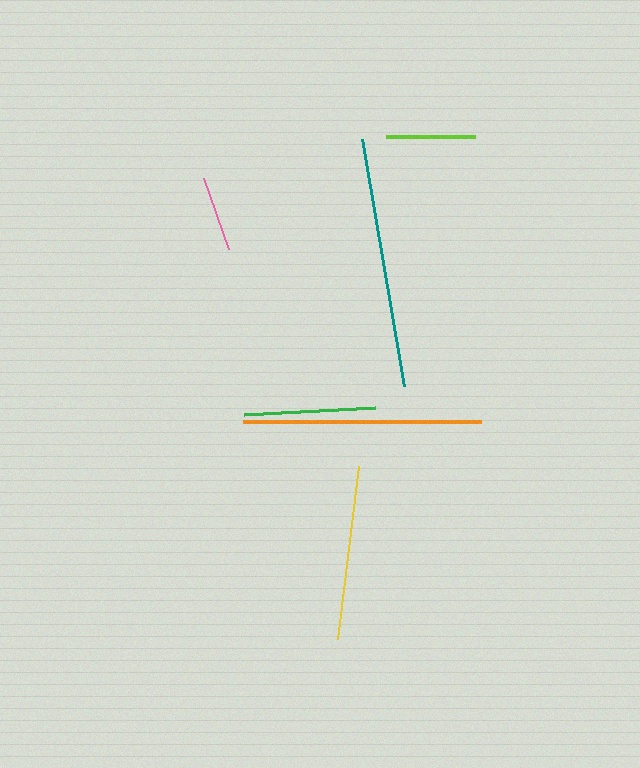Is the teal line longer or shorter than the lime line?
The teal line is longer than the lime line.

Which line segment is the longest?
The teal line is the longest at approximately 251 pixels.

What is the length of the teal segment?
The teal segment is approximately 251 pixels long.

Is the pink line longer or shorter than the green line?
The green line is longer than the pink line.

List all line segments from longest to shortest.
From longest to shortest: teal, orange, yellow, green, lime, pink.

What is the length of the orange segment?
The orange segment is approximately 237 pixels long.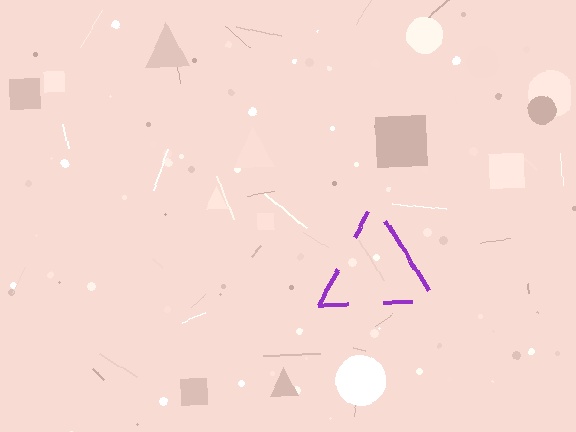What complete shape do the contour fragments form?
The contour fragments form a triangle.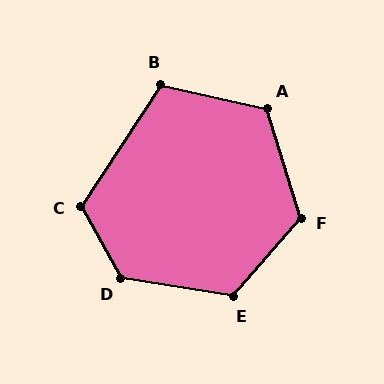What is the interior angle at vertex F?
Approximately 122 degrees (obtuse).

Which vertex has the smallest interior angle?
B, at approximately 110 degrees.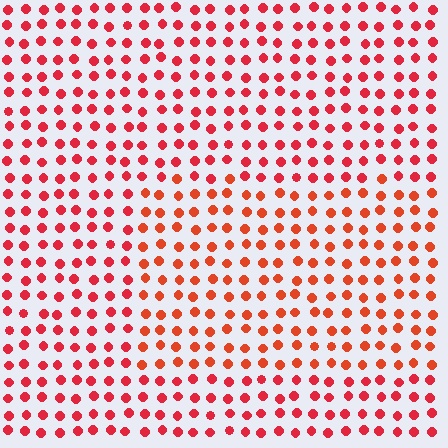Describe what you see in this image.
The image is filled with small red elements in a uniform arrangement. A rectangle-shaped region is visible where the elements are tinted to a slightly different hue, forming a subtle color boundary.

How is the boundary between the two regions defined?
The boundary is defined purely by a slight shift in hue (about 18 degrees). Spacing, size, and orientation are identical on both sides.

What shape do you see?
I see a rectangle.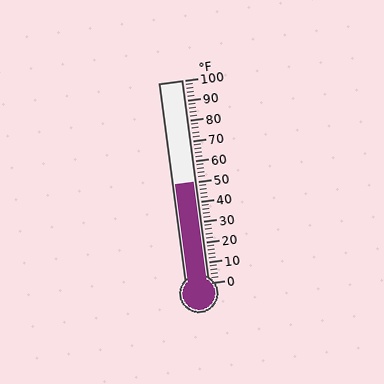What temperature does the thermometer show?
The thermometer shows approximately 50°F.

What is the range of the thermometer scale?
The thermometer scale ranges from 0°F to 100°F.